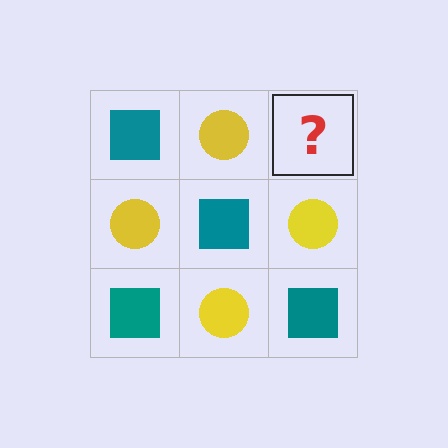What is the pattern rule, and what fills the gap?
The rule is that it alternates teal square and yellow circle in a checkerboard pattern. The gap should be filled with a teal square.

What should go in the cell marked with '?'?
The missing cell should contain a teal square.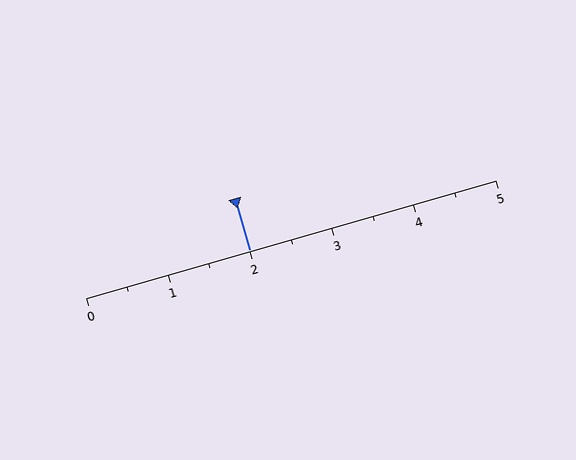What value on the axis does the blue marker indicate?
The marker indicates approximately 2.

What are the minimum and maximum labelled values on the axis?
The axis runs from 0 to 5.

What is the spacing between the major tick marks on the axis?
The major ticks are spaced 1 apart.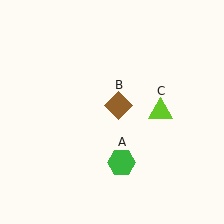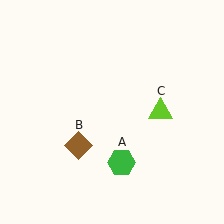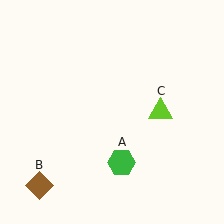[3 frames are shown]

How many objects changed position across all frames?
1 object changed position: brown diamond (object B).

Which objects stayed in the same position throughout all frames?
Green hexagon (object A) and lime triangle (object C) remained stationary.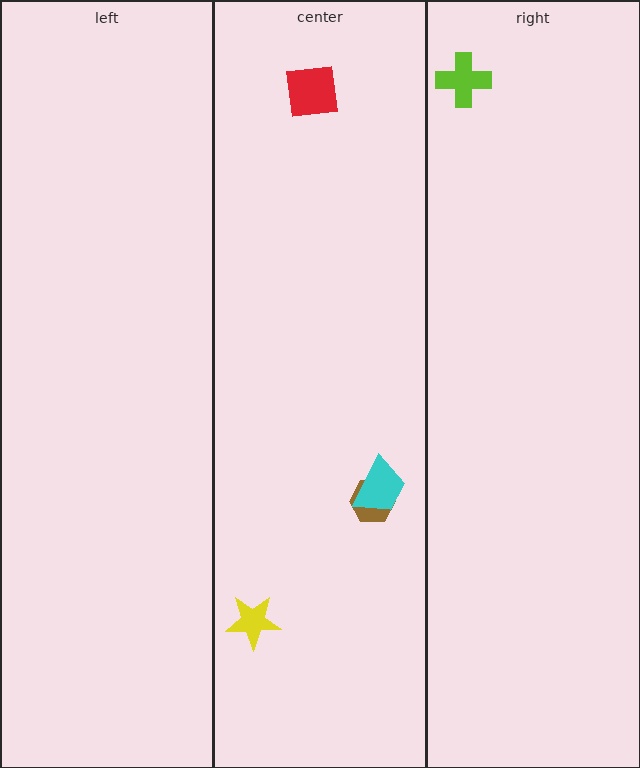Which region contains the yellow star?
The center region.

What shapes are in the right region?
The lime cross.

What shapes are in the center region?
The brown hexagon, the red square, the yellow star, the cyan trapezoid.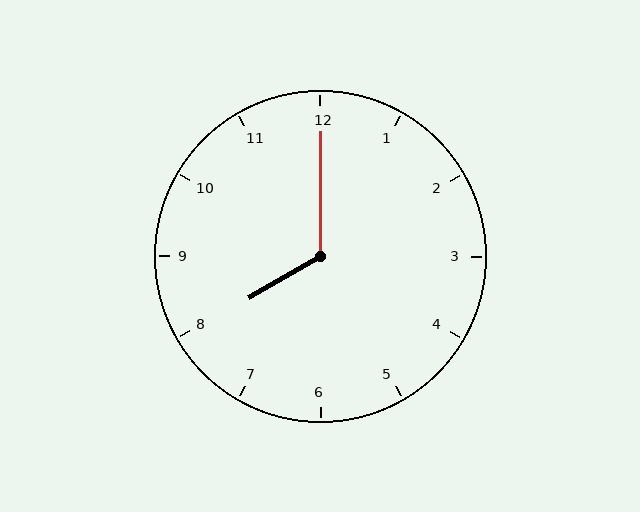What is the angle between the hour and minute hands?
Approximately 120 degrees.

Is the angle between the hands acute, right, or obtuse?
It is obtuse.